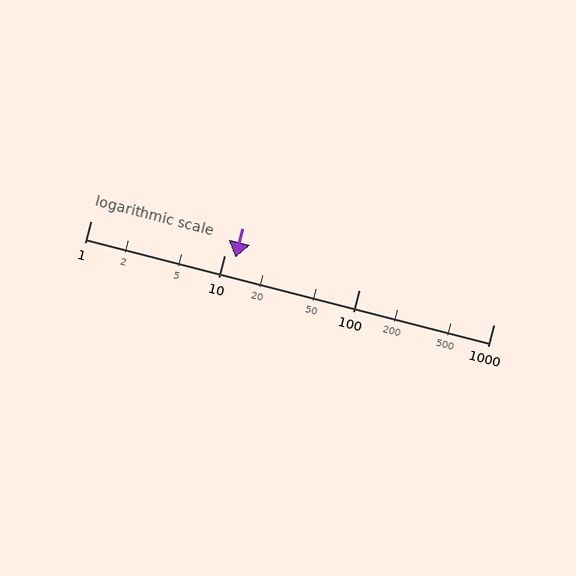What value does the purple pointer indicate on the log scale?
The pointer indicates approximately 12.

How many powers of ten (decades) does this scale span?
The scale spans 3 decades, from 1 to 1000.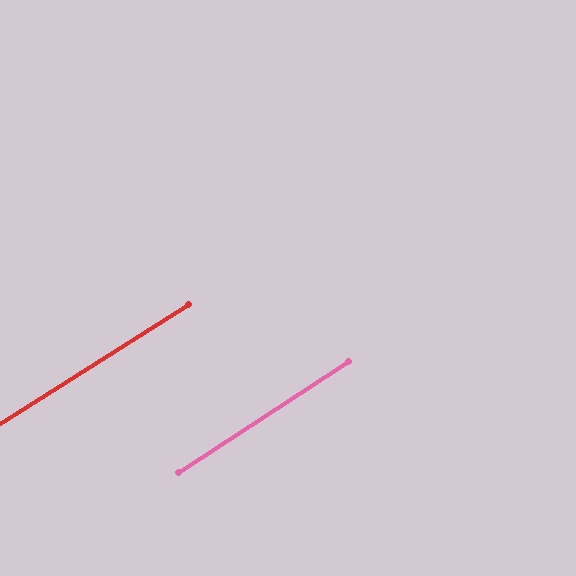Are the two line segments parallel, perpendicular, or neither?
Parallel — their directions differ by only 1.1°.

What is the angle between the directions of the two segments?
Approximately 1 degree.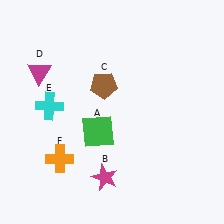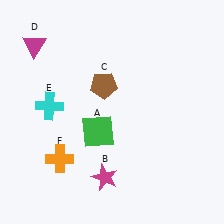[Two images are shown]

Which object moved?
The magenta triangle (D) moved up.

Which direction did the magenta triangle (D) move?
The magenta triangle (D) moved up.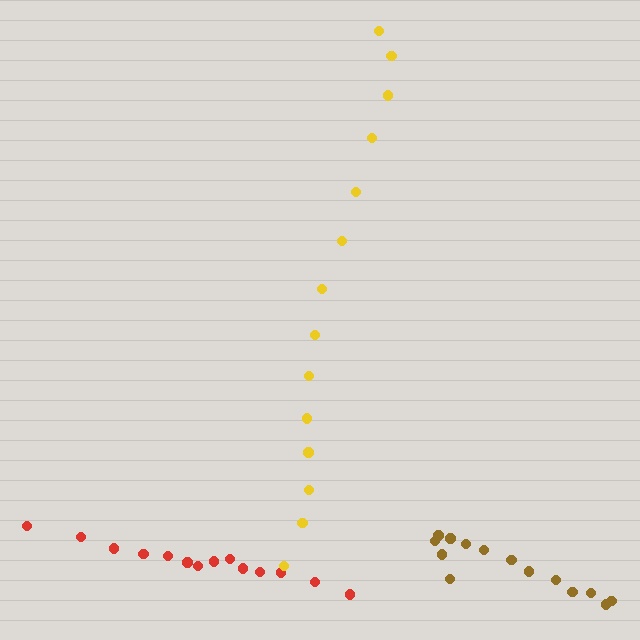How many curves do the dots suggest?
There are 3 distinct paths.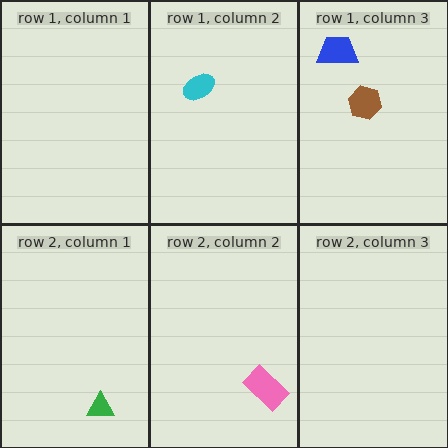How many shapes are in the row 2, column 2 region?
1.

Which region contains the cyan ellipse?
The row 1, column 2 region.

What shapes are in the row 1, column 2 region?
The cyan ellipse.